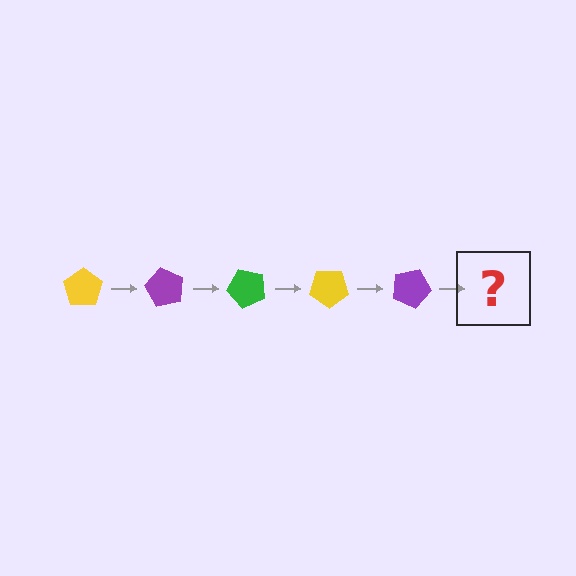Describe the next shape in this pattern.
It should be a green pentagon, rotated 300 degrees from the start.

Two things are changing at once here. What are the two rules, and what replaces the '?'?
The two rules are that it rotates 60 degrees each step and the color cycles through yellow, purple, and green. The '?' should be a green pentagon, rotated 300 degrees from the start.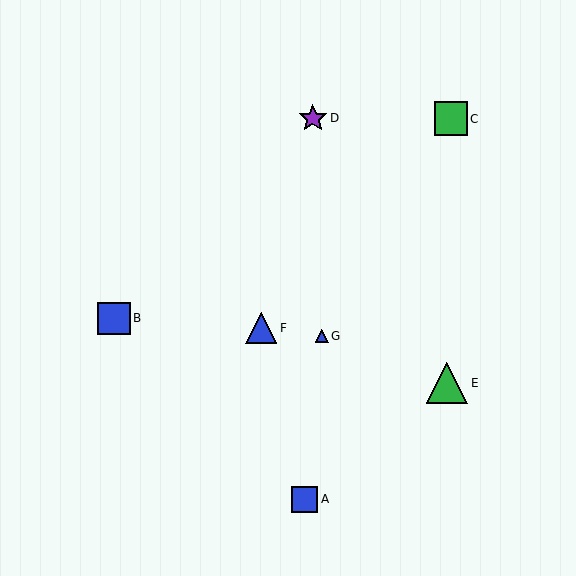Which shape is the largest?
The green triangle (labeled E) is the largest.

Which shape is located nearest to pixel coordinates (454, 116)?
The green square (labeled C) at (451, 119) is nearest to that location.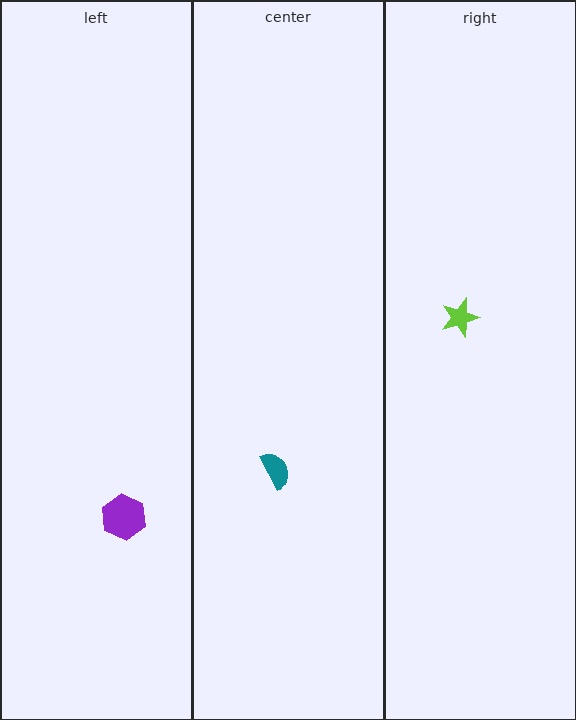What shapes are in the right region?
The lime star.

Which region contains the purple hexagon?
The left region.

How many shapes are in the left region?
1.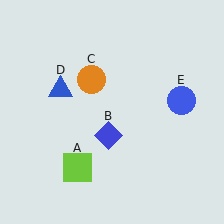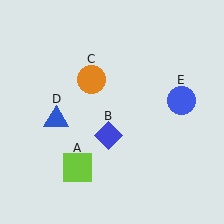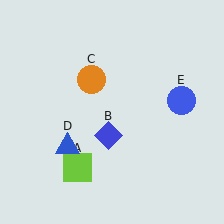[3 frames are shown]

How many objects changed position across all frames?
1 object changed position: blue triangle (object D).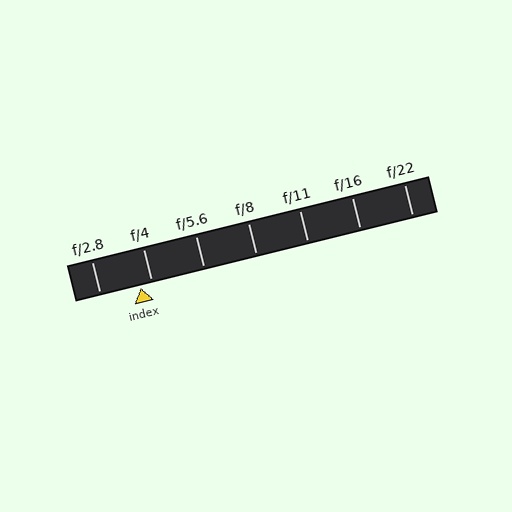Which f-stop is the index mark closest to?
The index mark is closest to f/4.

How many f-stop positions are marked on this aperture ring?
There are 7 f-stop positions marked.